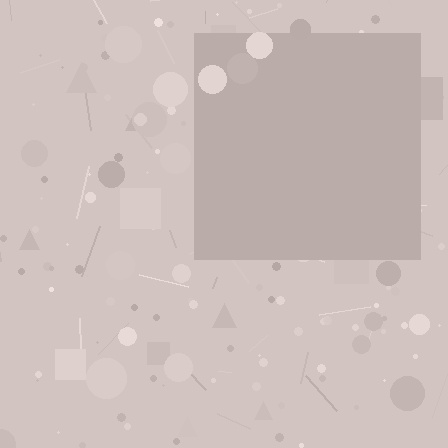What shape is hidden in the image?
A square is hidden in the image.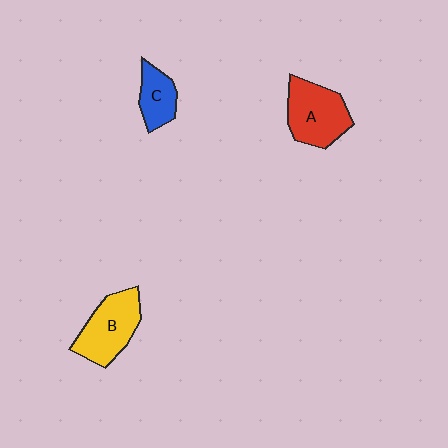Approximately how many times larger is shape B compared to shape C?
Approximately 1.7 times.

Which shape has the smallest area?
Shape C (blue).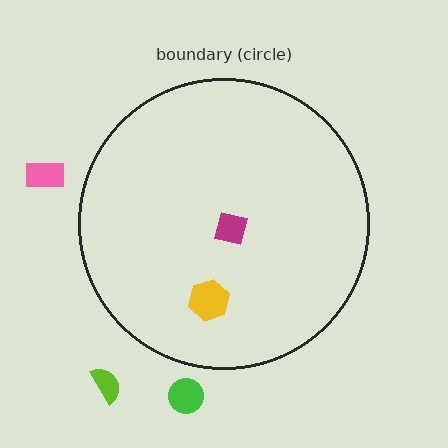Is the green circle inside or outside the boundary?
Outside.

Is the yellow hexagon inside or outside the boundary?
Inside.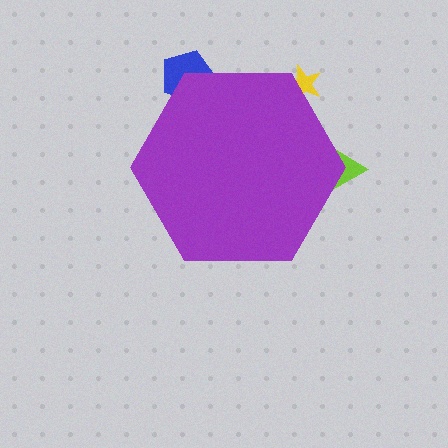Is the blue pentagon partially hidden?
Yes, the blue pentagon is partially hidden behind the purple hexagon.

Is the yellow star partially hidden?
Yes, the yellow star is partially hidden behind the purple hexagon.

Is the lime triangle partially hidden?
Yes, the lime triangle is partially hidden behind the purple hexagon.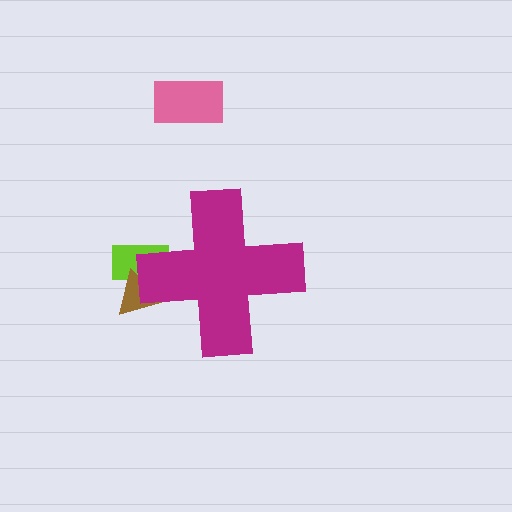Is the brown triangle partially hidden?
Yes, the brown triangle is partially hidden behind the magenta cross.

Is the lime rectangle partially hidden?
Yes, the lime rectangle is partially hidden behind the magenta cross.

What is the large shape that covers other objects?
A magenta cross.